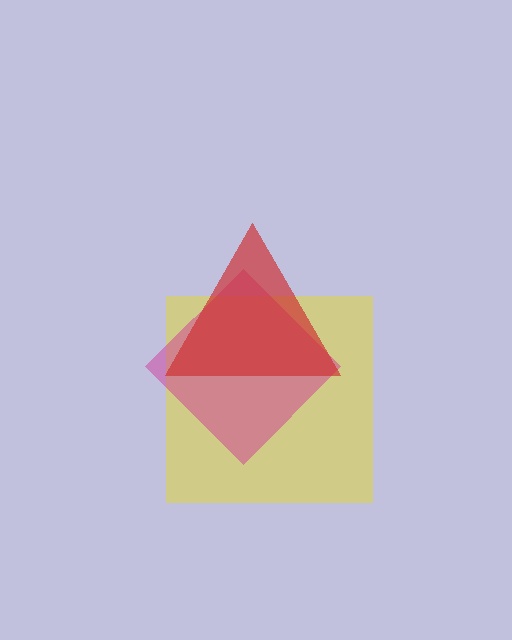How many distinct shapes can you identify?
There are 3 distinct shapes: a yellow square, a magenta diamond, a red triangle.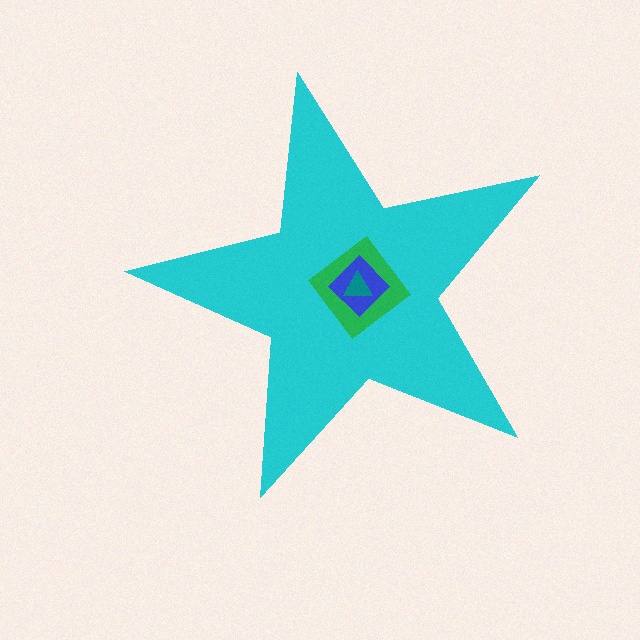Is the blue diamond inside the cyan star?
Yes.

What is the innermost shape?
The teal triangle.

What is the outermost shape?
The cyan star.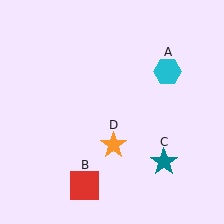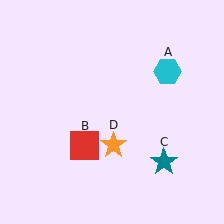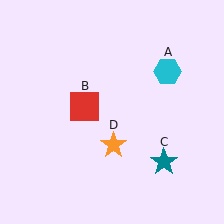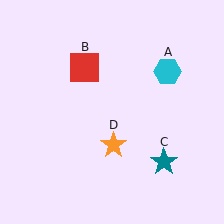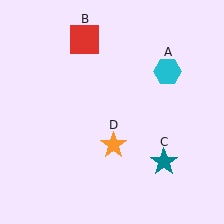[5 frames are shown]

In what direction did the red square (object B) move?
The red square (object B) moved up.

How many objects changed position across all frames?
1 object changed position: red square (object B).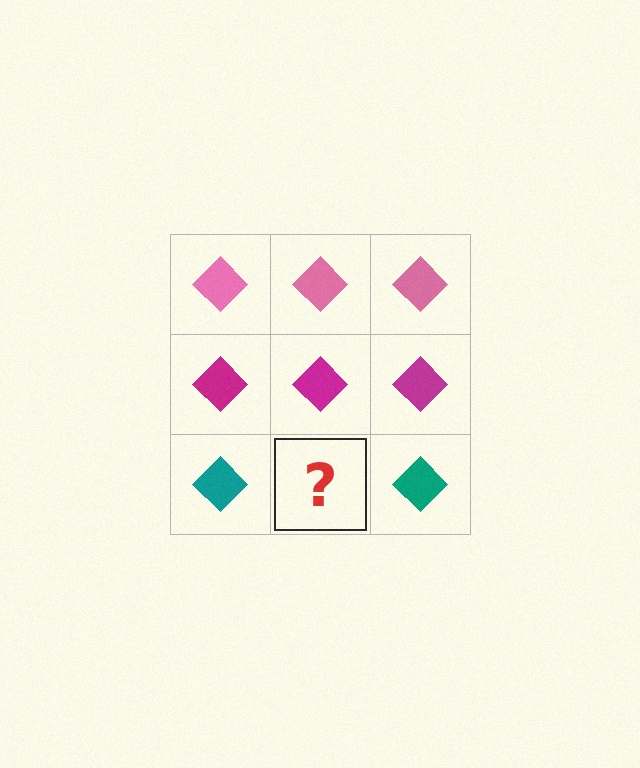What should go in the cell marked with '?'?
The missing cell should contain a teal diamond.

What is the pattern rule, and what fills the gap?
The rule is that each row has a consistent color. The gap should be filled with a teal diamond.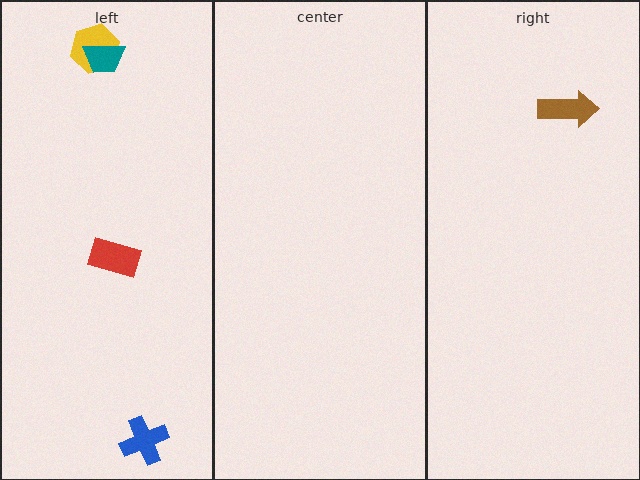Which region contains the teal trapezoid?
The left region.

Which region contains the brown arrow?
The right region.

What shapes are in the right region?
The brown arrow.